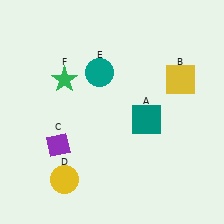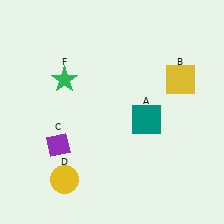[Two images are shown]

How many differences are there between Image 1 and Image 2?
There is 1 difference between the two images.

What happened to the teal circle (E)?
The teal circle (E) was removed in Image 2. It was in the top-left area of Image 1.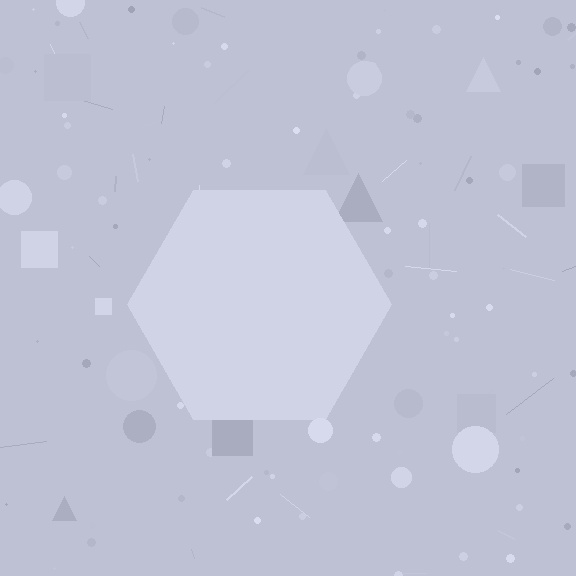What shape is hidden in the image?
A hexagon is hidden in the image.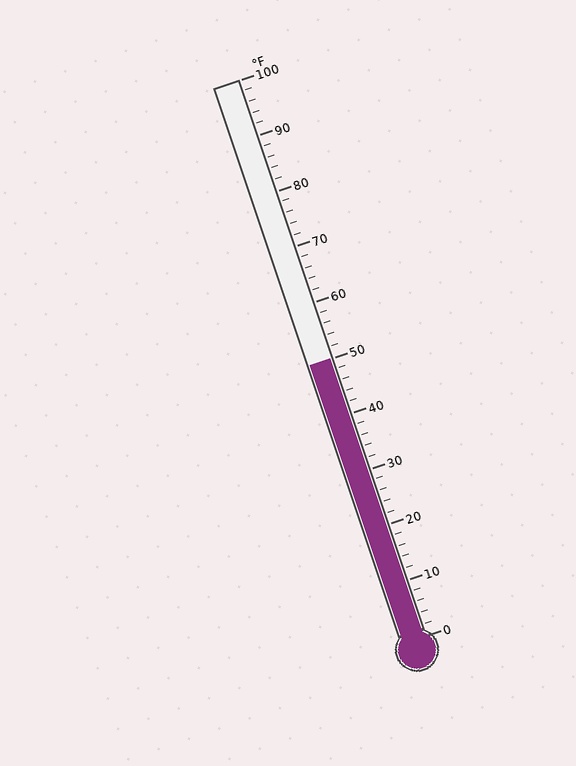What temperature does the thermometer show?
The thermometer shows approximately 50°F.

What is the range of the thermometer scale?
The thermometer scale ranges from 0°F to 100°F.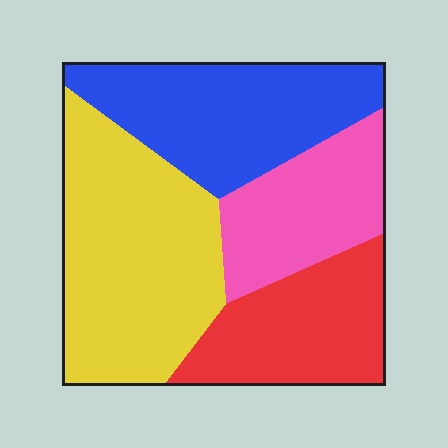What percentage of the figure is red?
Red takes up about one fifth (1/5) of the figure.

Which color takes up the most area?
Yellow, at roughly 35%.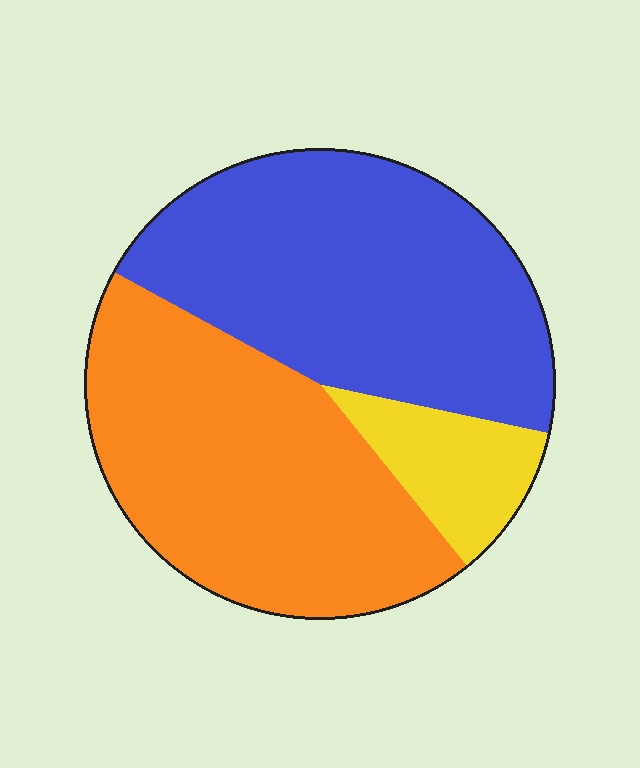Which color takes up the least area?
Yellow, at roughly 10%.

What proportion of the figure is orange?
Orange covers roughly 45% of the figure.